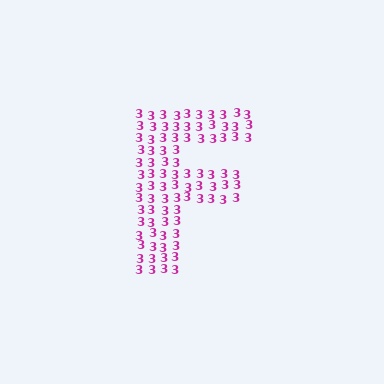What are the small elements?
The small elements are digit 3's.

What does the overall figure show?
The overall figure shows the letter F.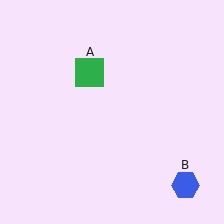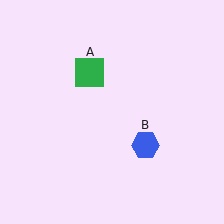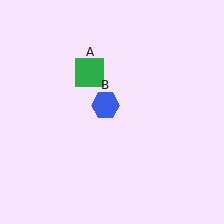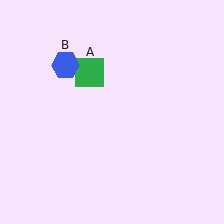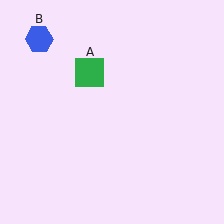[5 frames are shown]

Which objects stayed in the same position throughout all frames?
Green square (object A) remained stationary.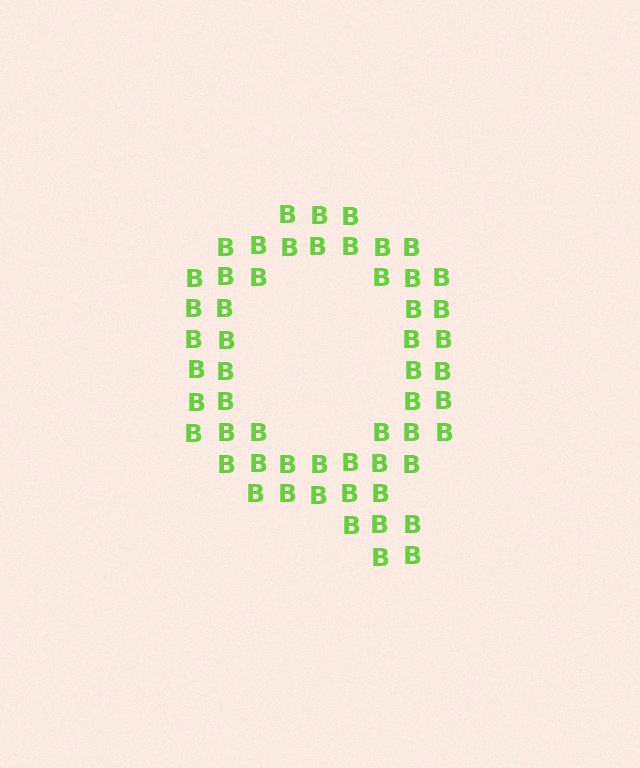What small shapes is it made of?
It is made of small letter B's.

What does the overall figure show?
The overall figure shows the letter Q.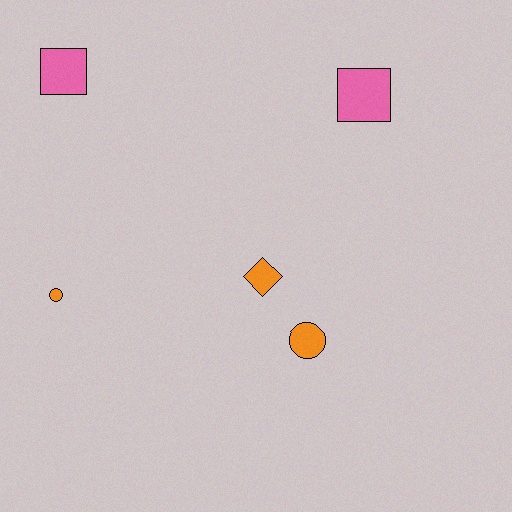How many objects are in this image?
There are 5 objects.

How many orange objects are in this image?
There are 3 orange objects.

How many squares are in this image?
There are 2 squares.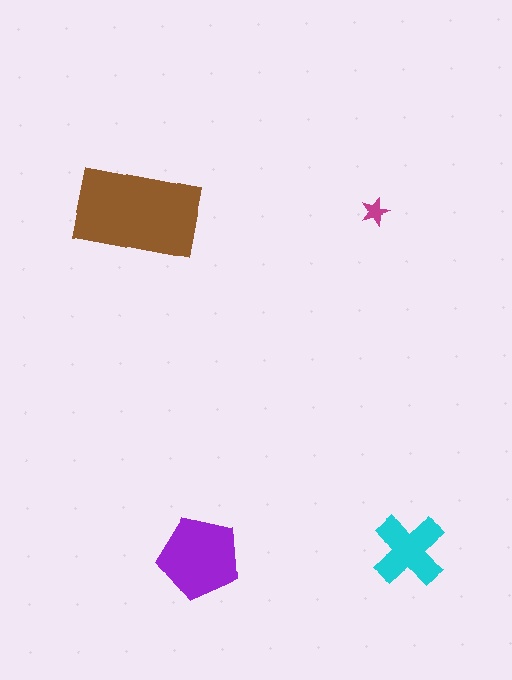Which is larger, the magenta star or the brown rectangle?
The brown rectangle.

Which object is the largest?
The brown rectangle.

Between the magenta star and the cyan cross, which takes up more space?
The cyan cross.